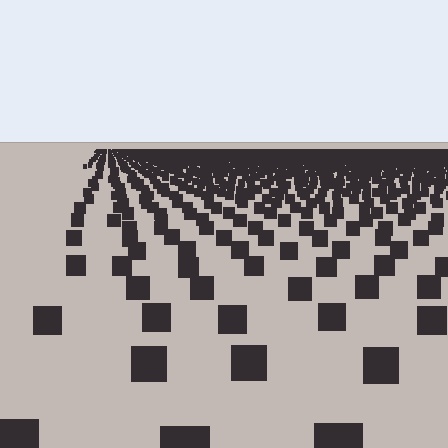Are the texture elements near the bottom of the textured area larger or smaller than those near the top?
Larger. Near the bottom, elements are closer to the viewer and appear at a bigger on-screen size.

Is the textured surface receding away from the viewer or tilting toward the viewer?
The surface is receding away from the viewer. Texture elements get smaller and denser toward the top.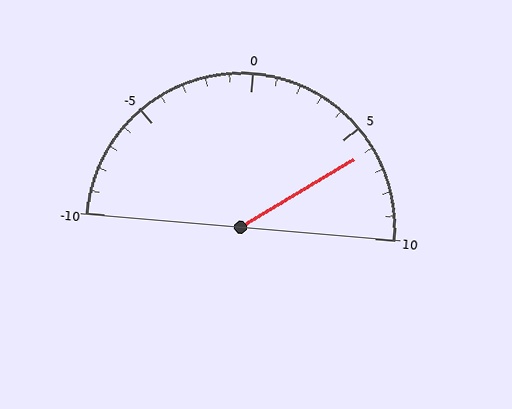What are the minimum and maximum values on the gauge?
The gauge ranges from -10 to 10.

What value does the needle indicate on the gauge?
The needle indicates approximately 6.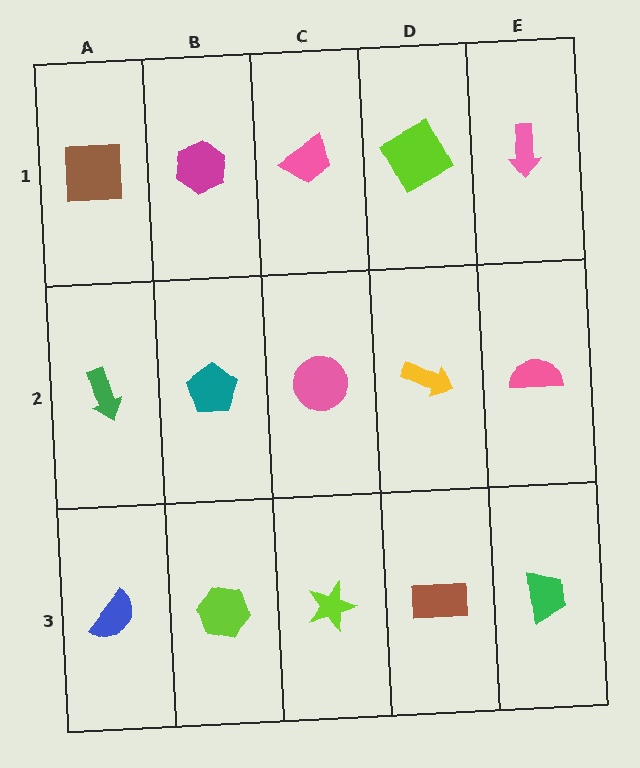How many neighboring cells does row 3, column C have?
3.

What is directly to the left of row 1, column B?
A brown square.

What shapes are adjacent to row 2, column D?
A lime square (row 1, column D), a brown rectangle (row 3, column D), a pink circle (row 2, column C), a pink semicircle (row 2, column E).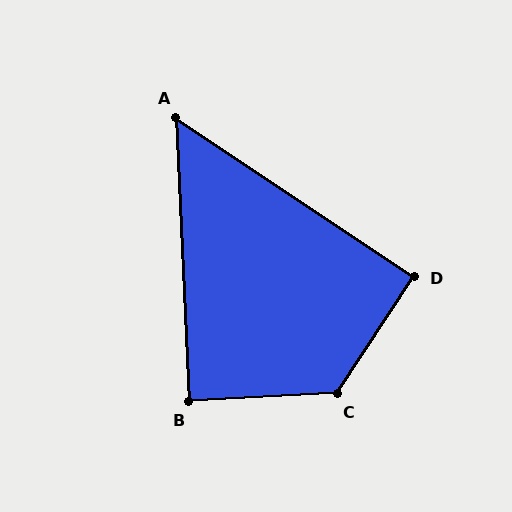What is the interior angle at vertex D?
Approximately 90 degrees (approximately right).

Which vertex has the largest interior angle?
C, at approximately 126 degrees.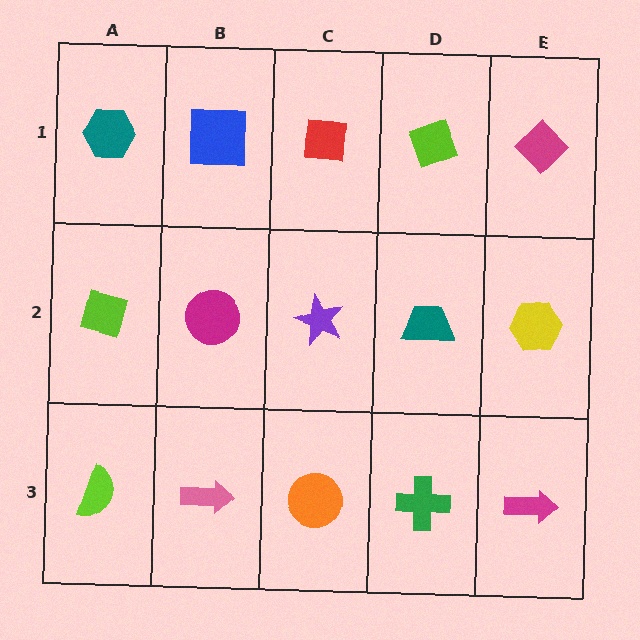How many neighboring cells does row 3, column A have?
2.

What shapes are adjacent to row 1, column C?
A purple star (row 2, column C), a blue square (row 1, column B), a lime diamond (row 1, column D).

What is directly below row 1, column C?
A purple star.